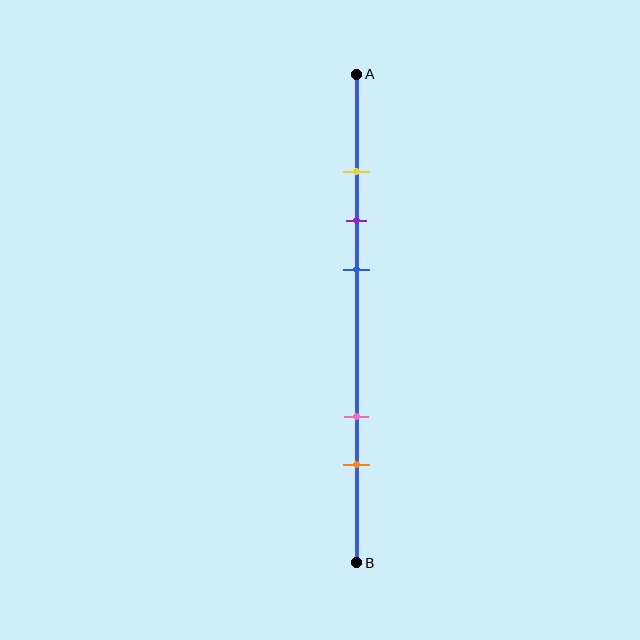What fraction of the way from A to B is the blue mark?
The blue mark is approximately 40% (0.4) of the way from A to B.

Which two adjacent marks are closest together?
The yellow and purple marks are the closest adjacent pair.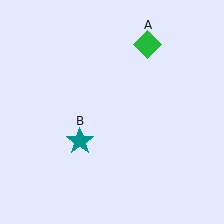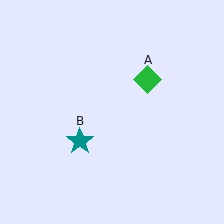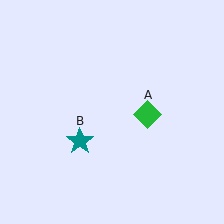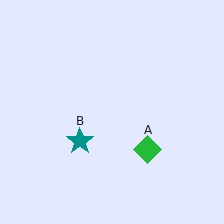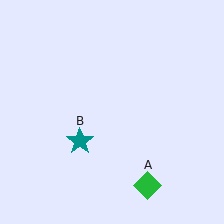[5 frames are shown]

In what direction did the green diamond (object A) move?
The green diamond (object A) moved down.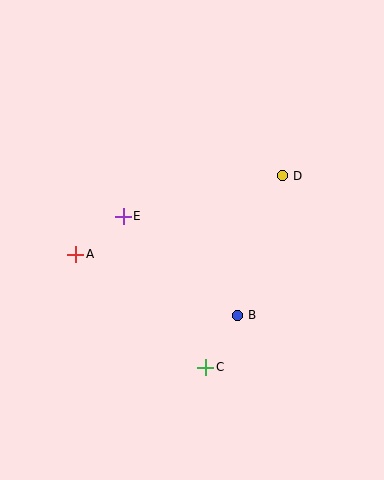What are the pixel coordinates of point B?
Point B is at (237, 315).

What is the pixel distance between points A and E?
The distance between A and E is 61 pixels.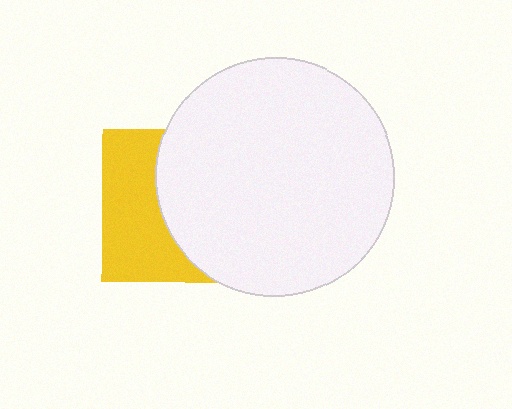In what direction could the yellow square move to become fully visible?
The yellow square could move left. That would shift it out from behind the white circle entirely.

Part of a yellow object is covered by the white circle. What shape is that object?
It is a square.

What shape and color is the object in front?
The object in front is a white circle.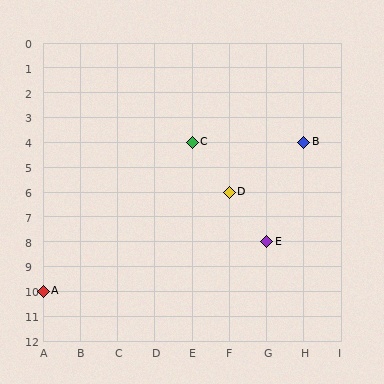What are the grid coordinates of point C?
Point C is at grid coordinates (E, 4).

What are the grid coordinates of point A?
Point A is at grid coordinates (A, 10).